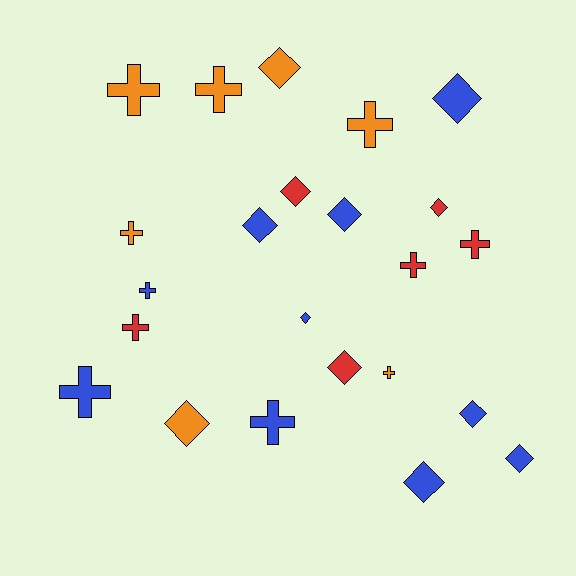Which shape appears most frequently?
Diamond, with 12 objects.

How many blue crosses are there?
There are 3 blue crosses.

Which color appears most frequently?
Blue, with 10 objects.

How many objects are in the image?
There are 23 objects.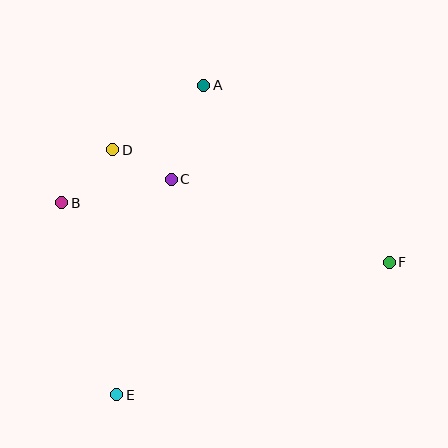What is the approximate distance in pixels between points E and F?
The distance between E and F is approximately 303 pixels.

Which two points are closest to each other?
Points C and D are closest to each other.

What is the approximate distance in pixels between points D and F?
The distance between D and F is approximately 298 pixels.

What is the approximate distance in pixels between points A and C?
The distance between A and C is approximately 99 pixels.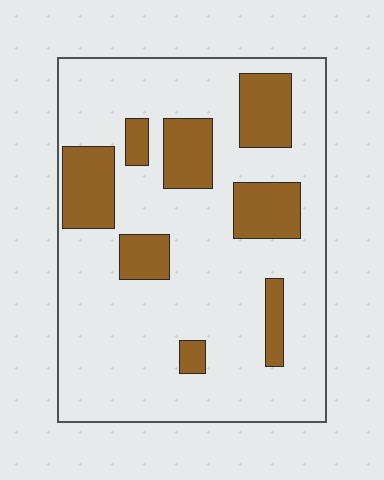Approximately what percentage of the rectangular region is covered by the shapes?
Approximately 20%.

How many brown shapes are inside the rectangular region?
8.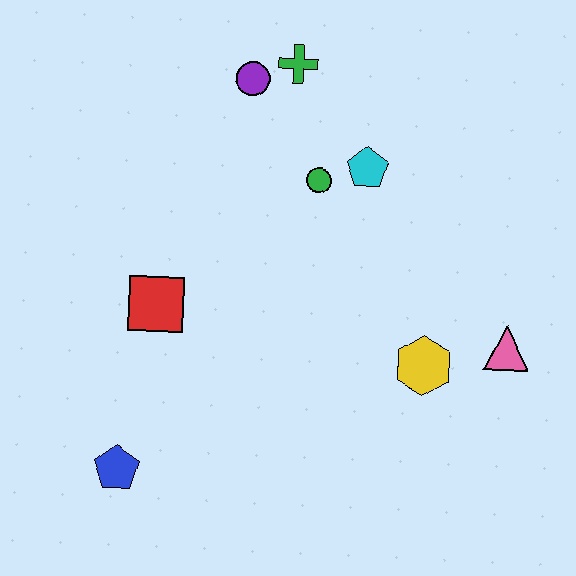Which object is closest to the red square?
The blue pentagon is closest to the red square.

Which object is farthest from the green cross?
The blue pentagon is farthest from the green cross.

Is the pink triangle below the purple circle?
Yes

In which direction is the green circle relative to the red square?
The green circle is to the right of the red square.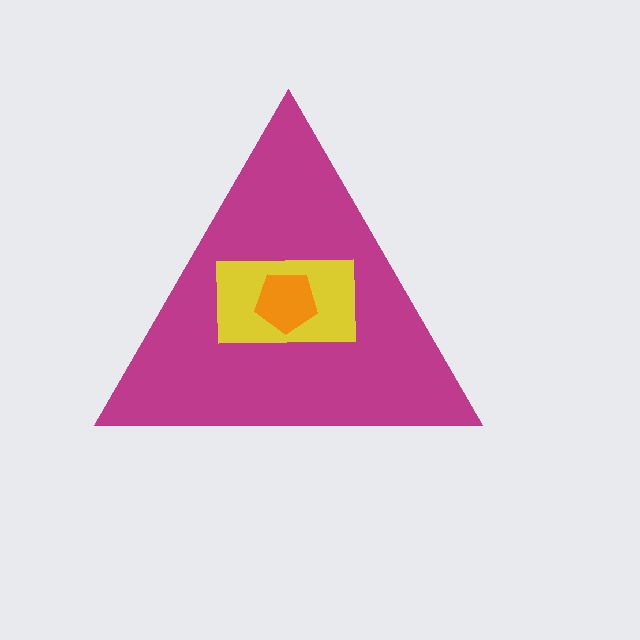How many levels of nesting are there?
3.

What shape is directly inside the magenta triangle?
The yellow rectangle.